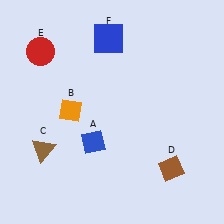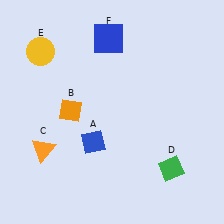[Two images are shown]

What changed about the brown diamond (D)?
In Image 1, D is brown. In Image 2, it changed to green.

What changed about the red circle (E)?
In Image 1, E is red. In Image 2, it changed to yellow.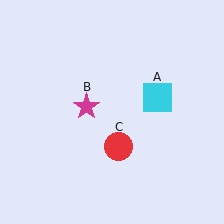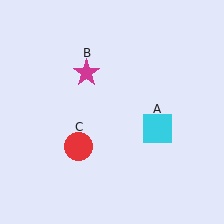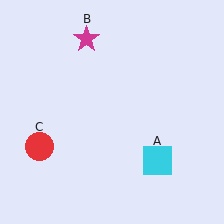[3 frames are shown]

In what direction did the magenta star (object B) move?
The magenta star (object B) moved up.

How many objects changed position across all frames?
3 objects changed position: cyan square (object A), magenta star (object B), red circle (object C).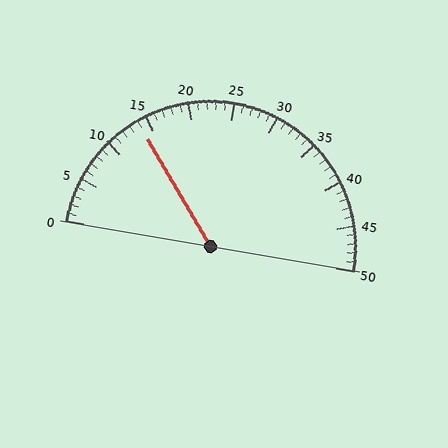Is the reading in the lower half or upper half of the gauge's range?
The reading is in the lower half of the range (0 to 50).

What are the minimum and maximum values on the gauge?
The gauge ranges from 0 to 50.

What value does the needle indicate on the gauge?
The needle indicates approximately 14.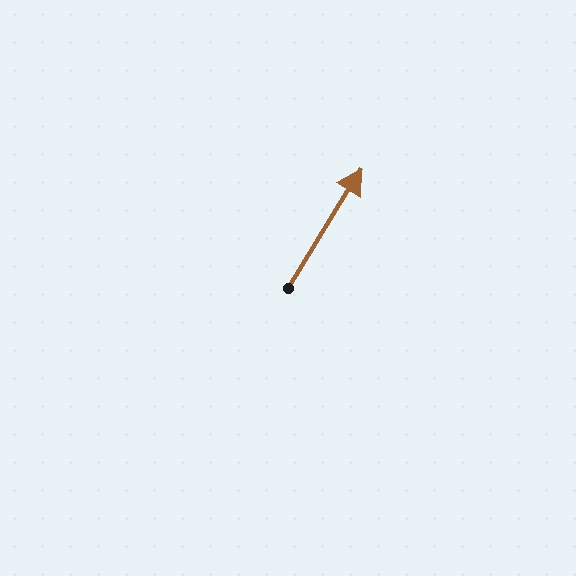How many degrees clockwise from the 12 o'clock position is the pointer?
Approximately 32 degrees.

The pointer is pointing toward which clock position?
Roughly 1 o'clock.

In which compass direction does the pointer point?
Northeast.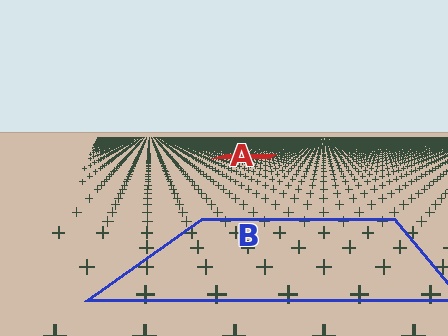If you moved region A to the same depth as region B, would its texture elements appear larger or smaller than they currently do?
They would appear larger. At a closer depth, the same texture elements are projected at a bigger on-screen size.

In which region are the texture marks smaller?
The texture marks are smaller in region A, because it is farther away.